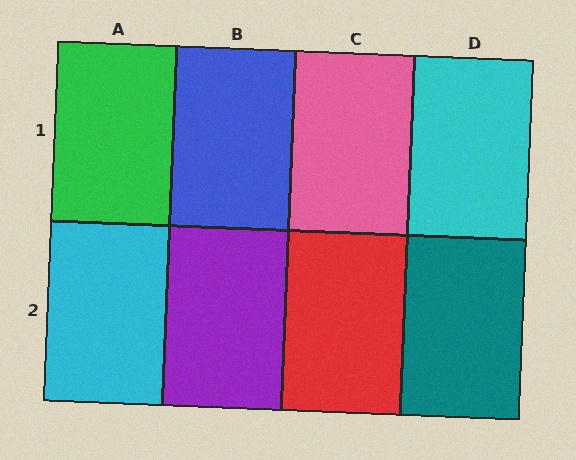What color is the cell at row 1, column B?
Blue.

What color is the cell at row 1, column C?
Pink.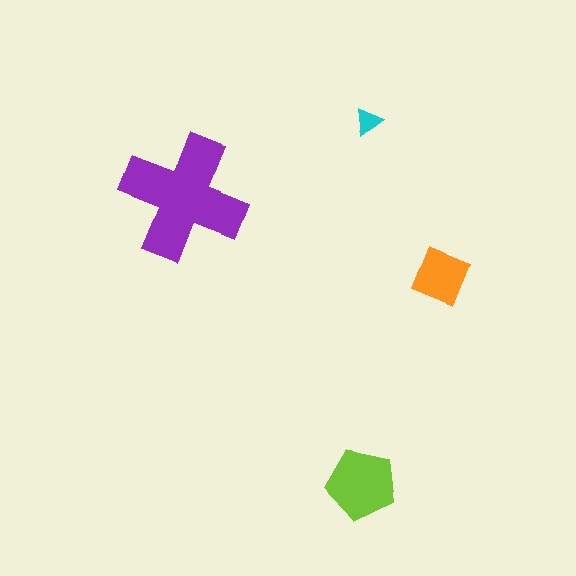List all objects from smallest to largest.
The cyan triangle, the orange diamond, the lime pentagon, the purple cross.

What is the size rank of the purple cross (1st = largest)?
1st.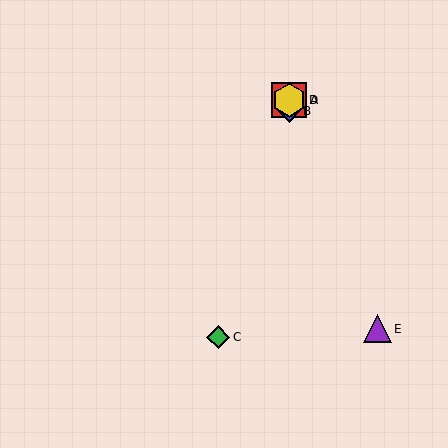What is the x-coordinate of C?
Object C is at x≈218.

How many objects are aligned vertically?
3 objects (A, B, D) are aligned vertically.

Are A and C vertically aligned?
No, A is at x≈289 and C is at x≈218.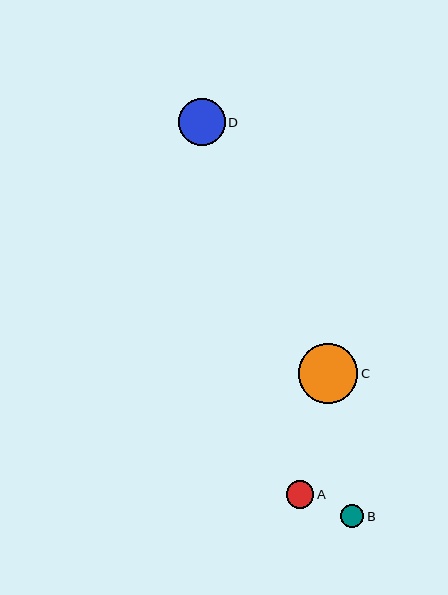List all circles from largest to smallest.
From largest to smallest: C, D, A, B.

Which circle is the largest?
Circle C is the largest with a size of approximately 59 pixels.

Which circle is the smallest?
Circle B is the smallest with a size of approximately 23 pixels.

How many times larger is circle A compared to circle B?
Circle A is approximately 1.2 times the size of circle B.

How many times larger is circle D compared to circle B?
Circle D is approximately 2.0 times the size of circle B.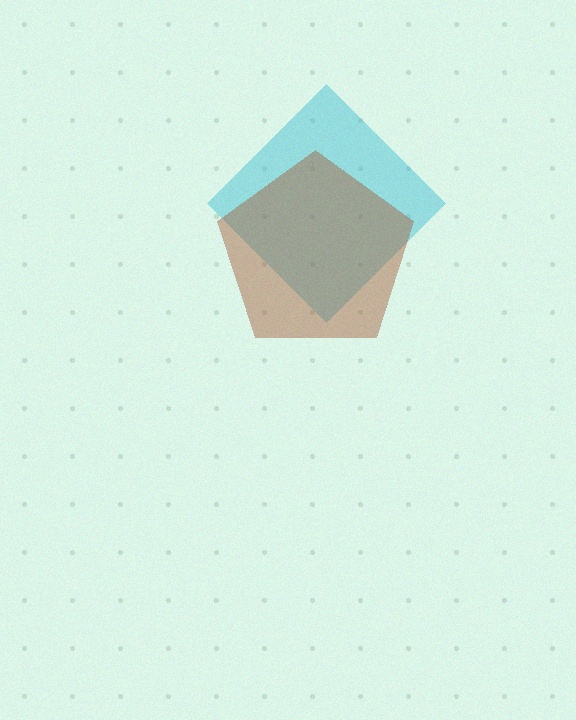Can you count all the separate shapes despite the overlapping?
Yes, there are 2 separate shapes.